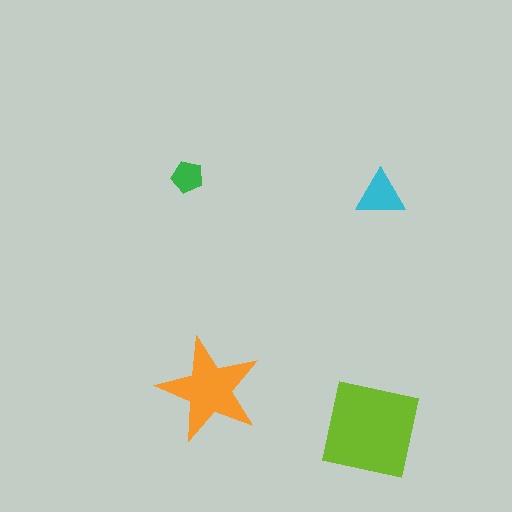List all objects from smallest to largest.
The green pentagon, the cyan triangle, the orange star, the lime square.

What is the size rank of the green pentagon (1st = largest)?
4th.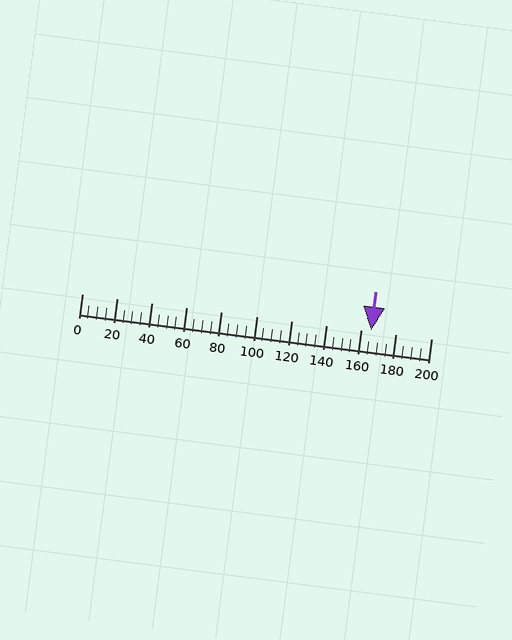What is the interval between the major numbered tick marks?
The major tick marks are spaced 20 units apart.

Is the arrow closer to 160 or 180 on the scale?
The arrow is closer to 160.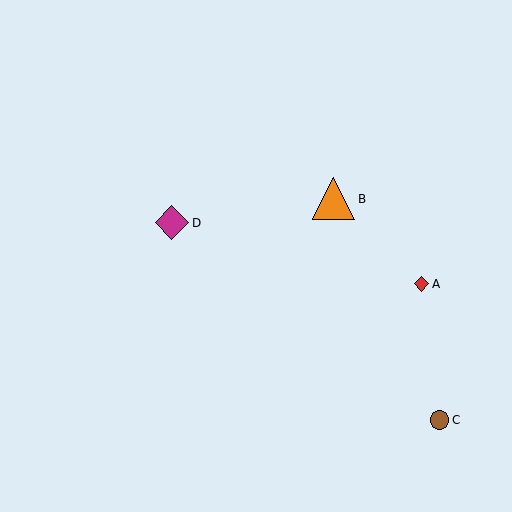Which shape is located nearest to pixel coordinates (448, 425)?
The brown circle (labeled C) at (440, 420) is nearest to that location.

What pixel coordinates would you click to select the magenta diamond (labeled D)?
Click at (172, 223) to select the magenta diamond D.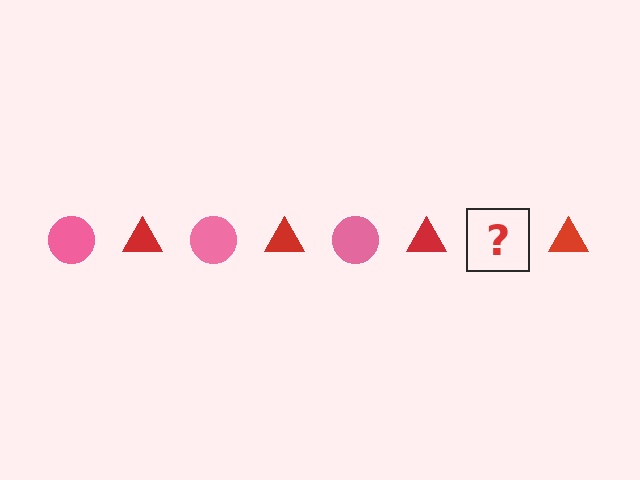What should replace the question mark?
The question mark should be replaced with a pink circle.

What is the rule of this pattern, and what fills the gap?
The rule is that the pattern alternates between pink circle and red triangle. The gap should be filled with a pink circle.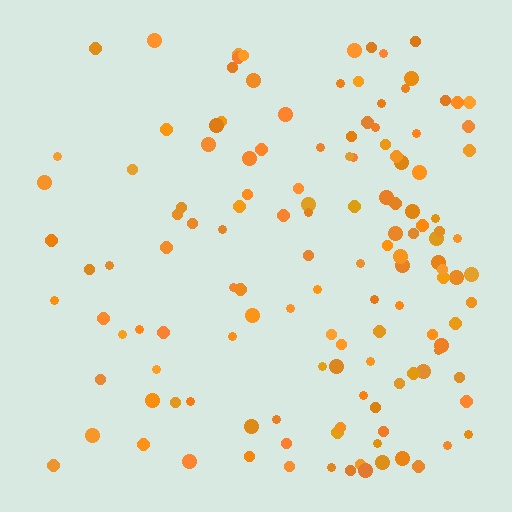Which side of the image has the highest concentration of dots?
The right.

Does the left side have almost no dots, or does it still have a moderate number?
Still a moderate number, just noticeably fewer than the right.